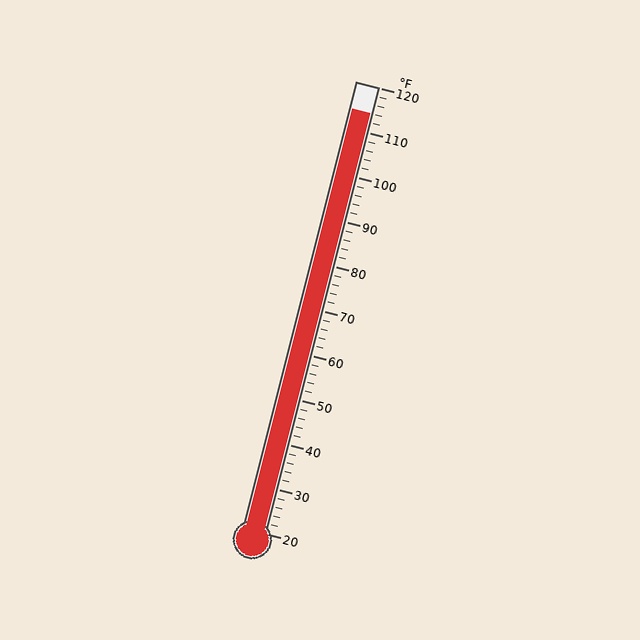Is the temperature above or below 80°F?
The temperature is above 80°F.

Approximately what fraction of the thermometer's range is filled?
The thermometer is filled to approximately 95% of its range.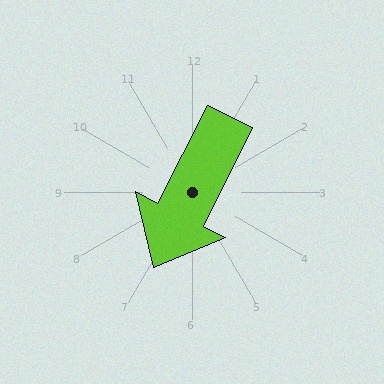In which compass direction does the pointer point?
Southwest.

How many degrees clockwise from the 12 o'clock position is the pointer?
Approximately 207 degrees.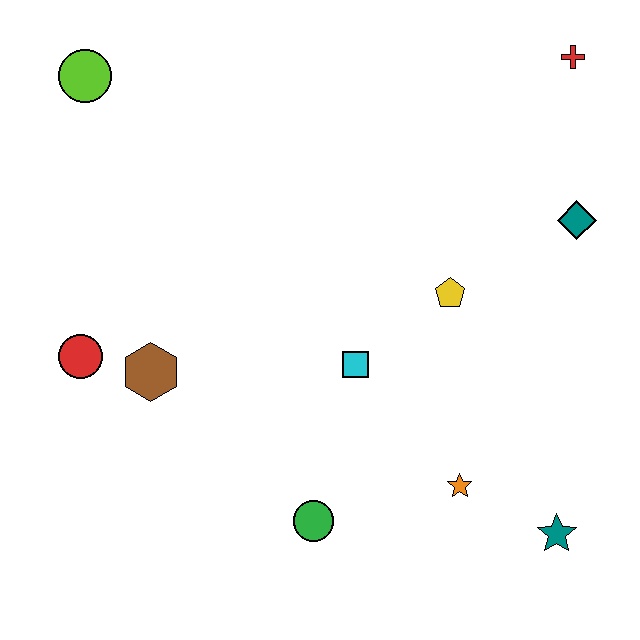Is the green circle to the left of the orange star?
Yes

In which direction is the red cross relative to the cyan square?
The red cross is above the cyan square.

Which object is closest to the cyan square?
The yellow pentagon is closest to the cyan square.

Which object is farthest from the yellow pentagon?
The lime circle is farthest from the yellow pentagon.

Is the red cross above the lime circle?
Yes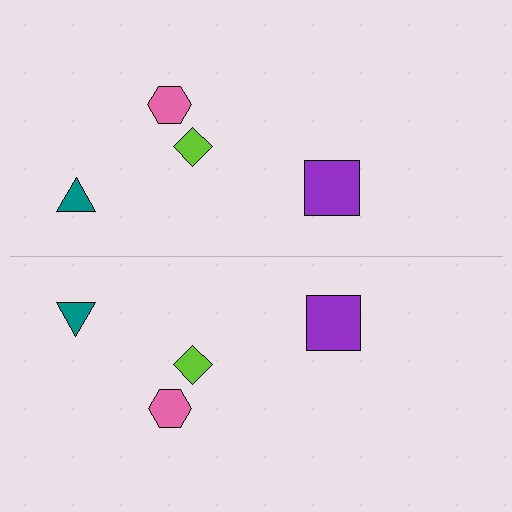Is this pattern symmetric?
Yes, this pattern has bilateral (reflection) symmetry.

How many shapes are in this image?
There are 8 shapes in this image.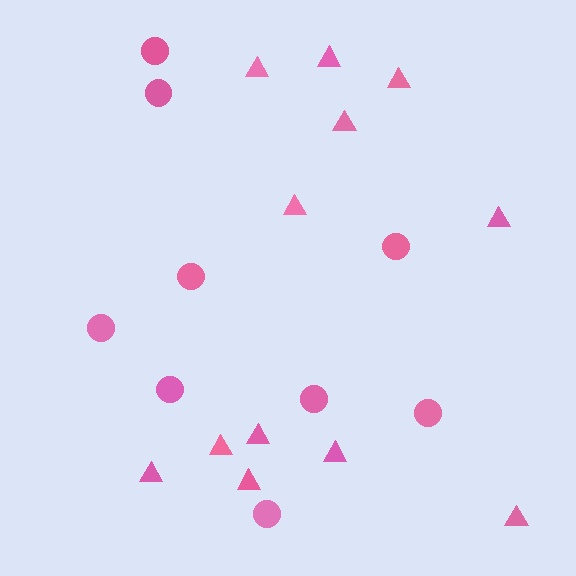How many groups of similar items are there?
There are 2 groups: one group of triangles (12) and one group of circles (9).